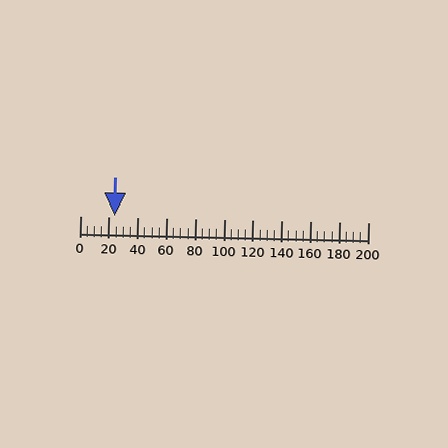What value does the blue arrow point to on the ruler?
The blue arrow points to approximately 24.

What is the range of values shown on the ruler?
The ruler shows values from 0 to 200.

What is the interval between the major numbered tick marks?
The major tick marks are spaced 20 units apart.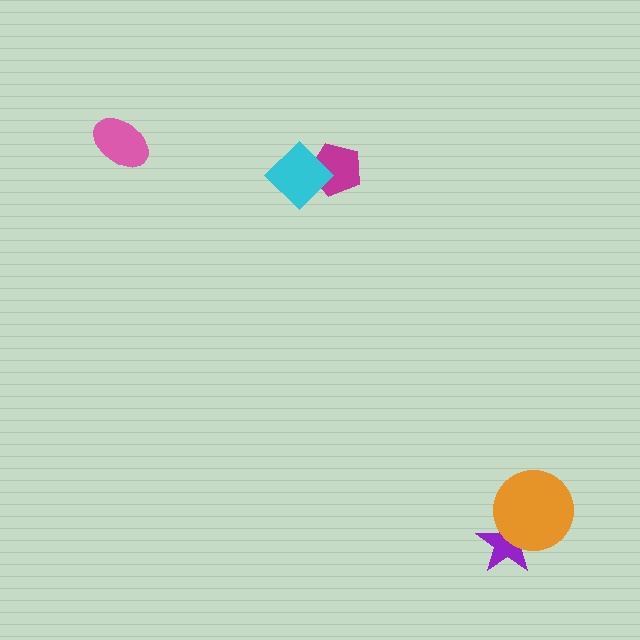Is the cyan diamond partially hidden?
No, no other shape covers it.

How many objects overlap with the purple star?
1 object overlaps with the purple star.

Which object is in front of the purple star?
The orange circle is in front of the purple star.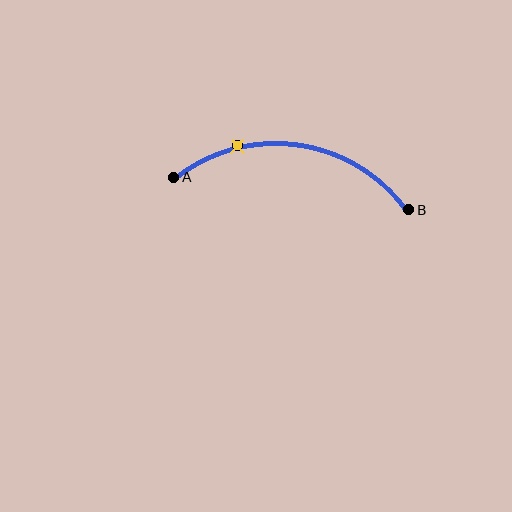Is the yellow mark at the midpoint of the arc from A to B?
No. The yellow mark lies on the arc but is closer to endpoint A. The arc midpoint would be at the point on the curve equidistant along the arc from both A and B.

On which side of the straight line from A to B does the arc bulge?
The arc bulges above the straight line connecting A and B.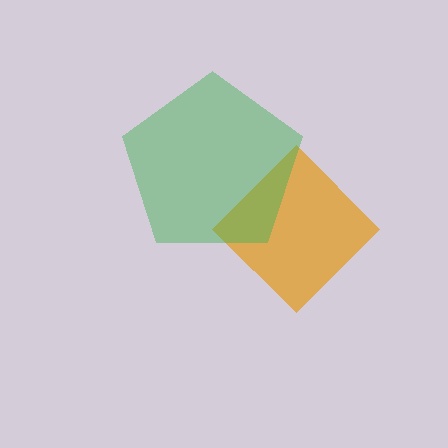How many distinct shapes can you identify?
There are 2 distinct shapes: an orange diamond, a green pentagon.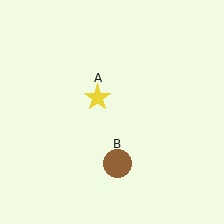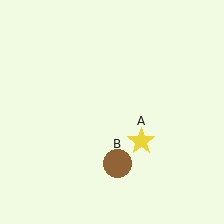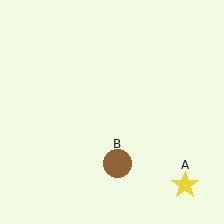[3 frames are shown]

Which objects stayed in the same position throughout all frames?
Brown circle (object B) remained stationary.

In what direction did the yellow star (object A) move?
The yellow star (object A) moved down and to the right.